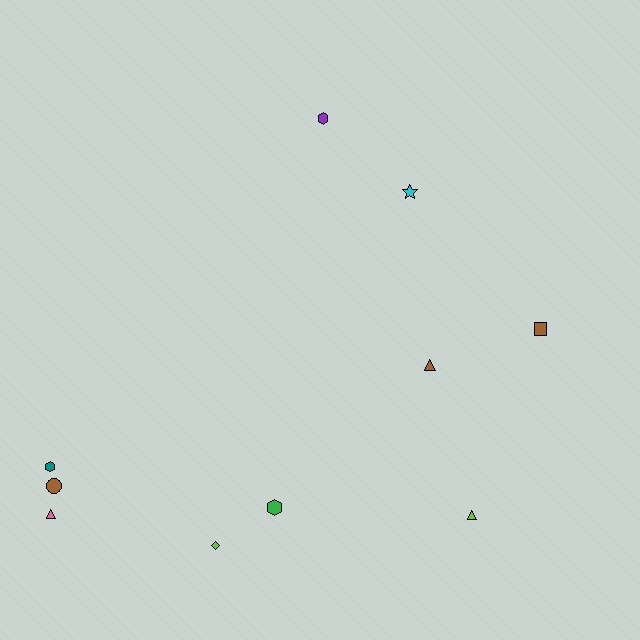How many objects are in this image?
There are 10 objects.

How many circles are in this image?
There is 1 circle.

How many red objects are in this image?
There are no red objects.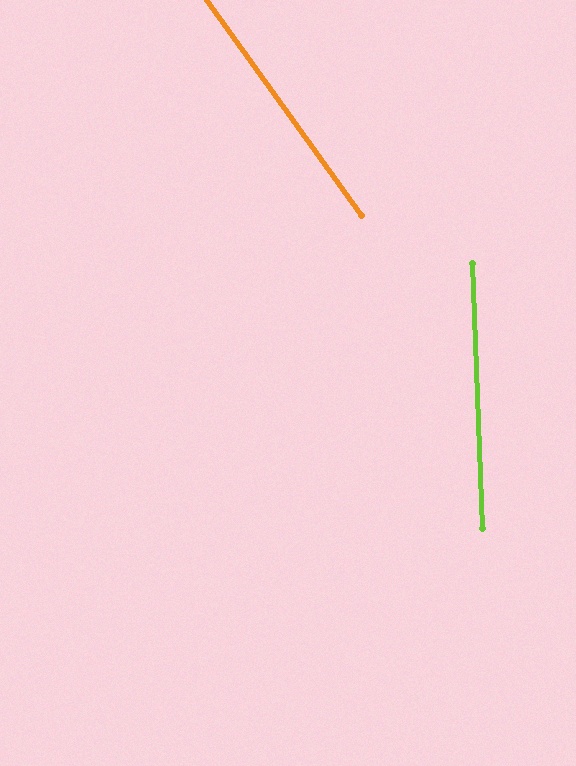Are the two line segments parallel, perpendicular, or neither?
Neither parallel nor perpendicular — they differ by about 33°.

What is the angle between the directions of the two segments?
Approximately 33 degrees.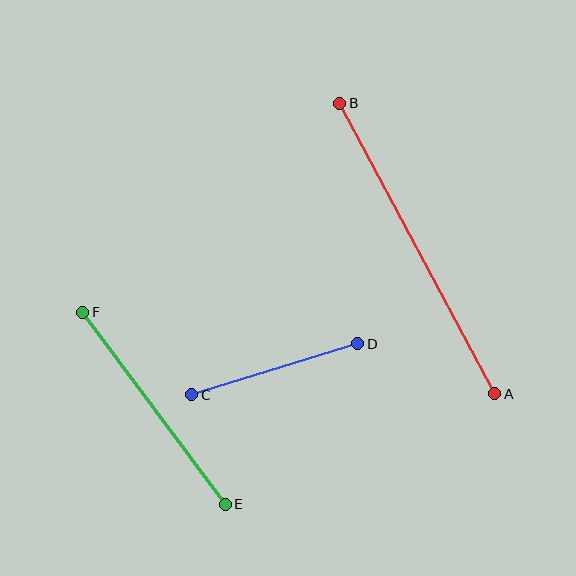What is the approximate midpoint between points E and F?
The midpoint is at approximately (154, 408) pixels.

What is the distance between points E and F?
The distance is approximately 239 pixels.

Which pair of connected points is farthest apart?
Points A and B are farthest apart.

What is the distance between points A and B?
The distance is approximately 329 pixels.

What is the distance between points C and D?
The distance is approximately 174 pixels.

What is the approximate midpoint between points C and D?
The midpoint is at approximately (275, 369) pixels.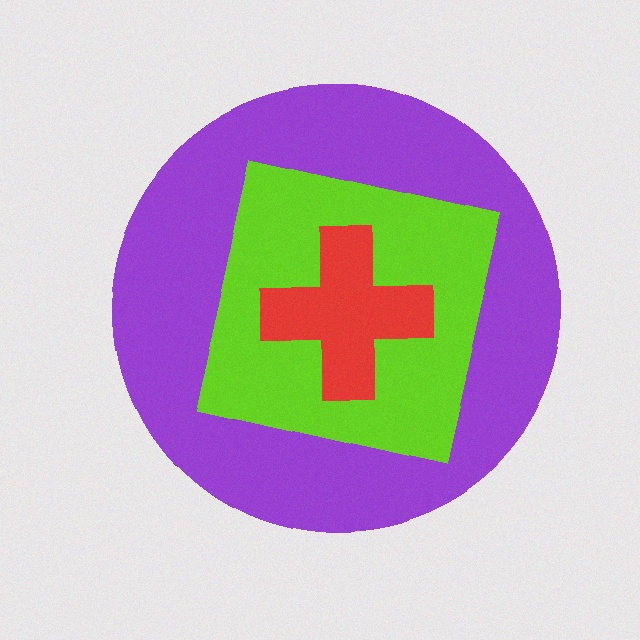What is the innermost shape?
The red cross.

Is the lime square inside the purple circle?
Yes.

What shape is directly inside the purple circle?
The lime square.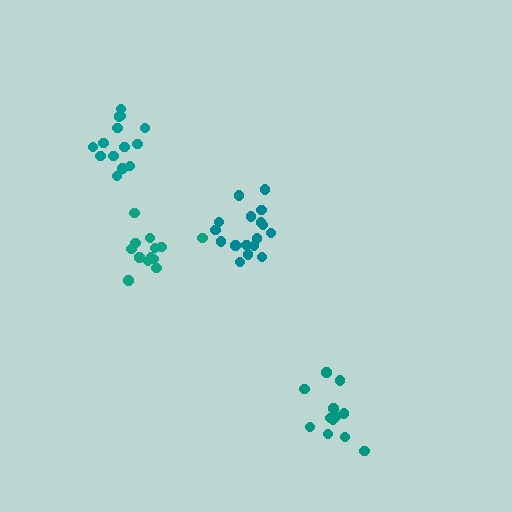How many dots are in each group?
Group 1: 14 dots, Group 2: 13 dots, Group 3: 13 dots, Group 4: 17 dots (57 total).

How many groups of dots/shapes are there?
There are 4 groups.